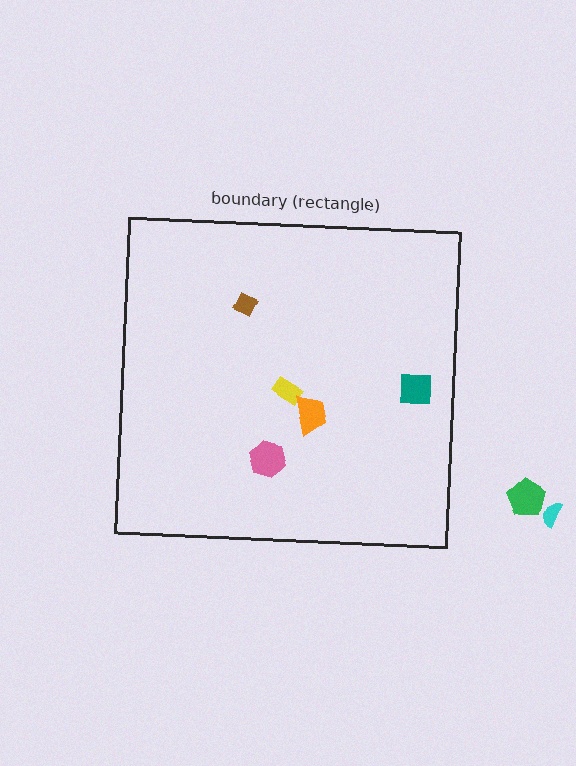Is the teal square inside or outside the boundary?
Inside.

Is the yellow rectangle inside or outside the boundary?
Inside.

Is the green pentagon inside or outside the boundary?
Outside.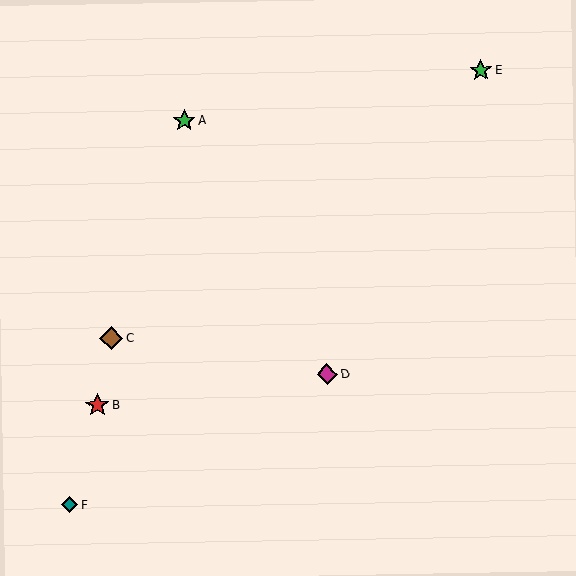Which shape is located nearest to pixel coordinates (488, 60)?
The green star (labeled E) at (481, 70) is nearest to that location.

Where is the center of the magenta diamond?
The center of the magenta diamond is at (327, 375).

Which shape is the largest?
The red star (labeled B) is the largest.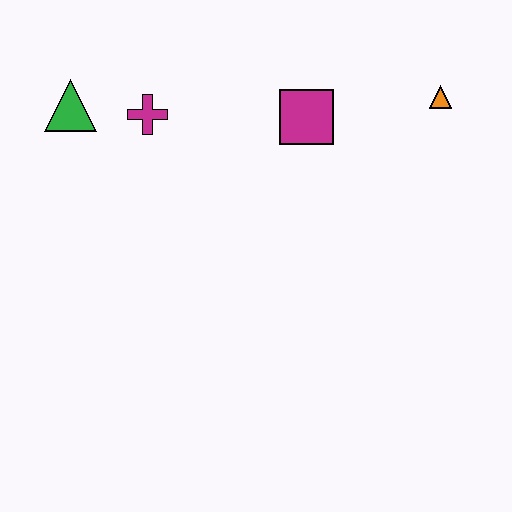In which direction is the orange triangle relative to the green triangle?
The orange triangle is to the right of the green triangle.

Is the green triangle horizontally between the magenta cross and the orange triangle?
No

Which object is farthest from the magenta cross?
The orange triangle is farthest from the magenta cross.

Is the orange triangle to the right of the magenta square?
Yes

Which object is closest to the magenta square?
The orange triangle is closest to the magenta square.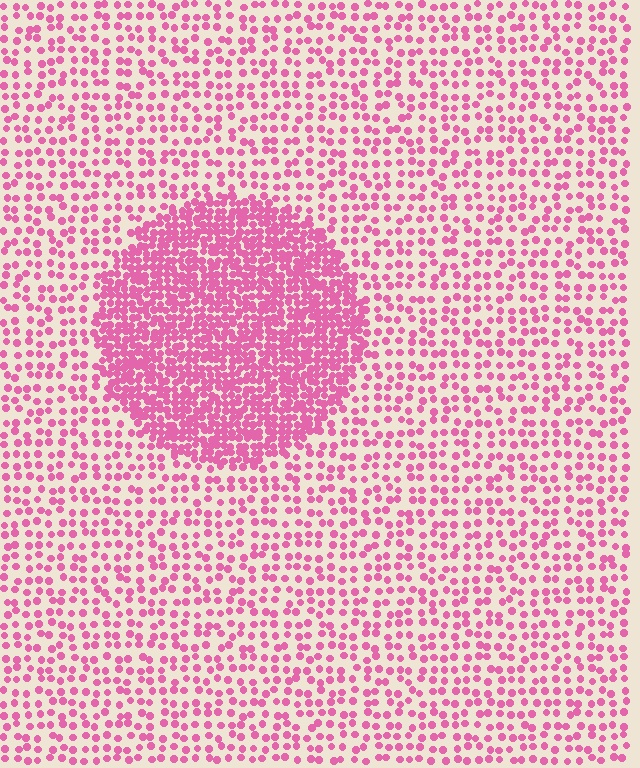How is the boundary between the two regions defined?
The boundary is defined by a change in element density (approximately 2.5x ratio). All elements are the same color, size, and shape.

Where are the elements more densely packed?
The elements are more densely packed inside the circle boundary.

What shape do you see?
I see a circle.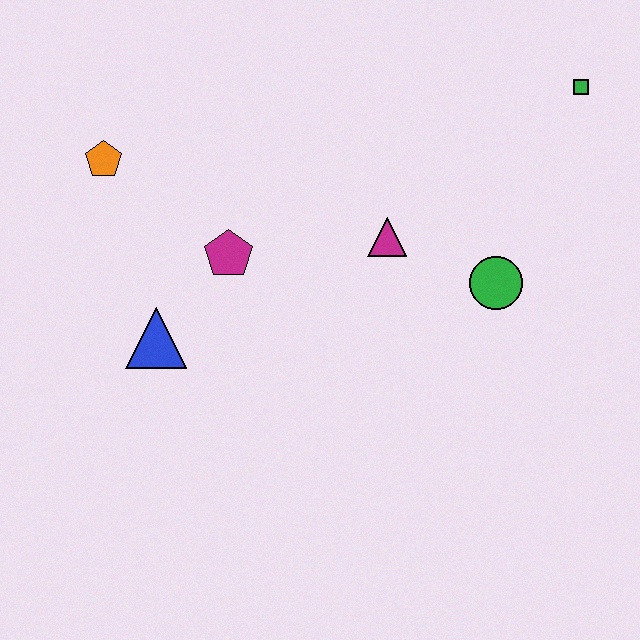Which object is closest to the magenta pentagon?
The blue triangle is closest to the magenta pentagon.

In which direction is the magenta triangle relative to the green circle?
The magenta triangle is to the left of the green circle.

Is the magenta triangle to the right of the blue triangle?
Yes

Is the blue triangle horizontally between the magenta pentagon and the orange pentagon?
Yes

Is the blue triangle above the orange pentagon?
No